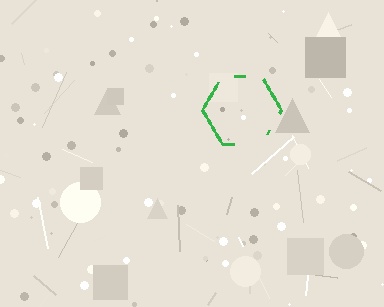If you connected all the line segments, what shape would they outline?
They would outline a hexagon.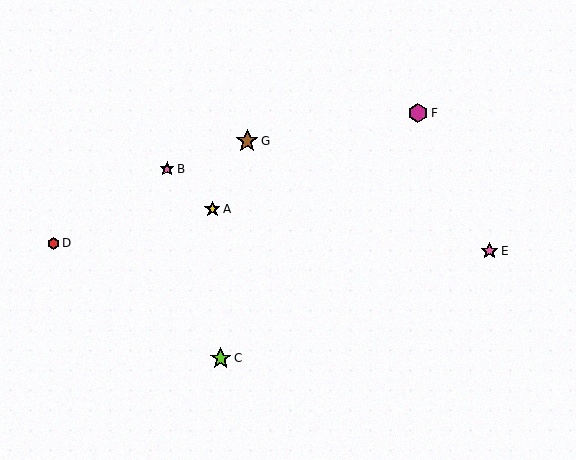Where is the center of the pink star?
The center of the pink star is at (489, 251).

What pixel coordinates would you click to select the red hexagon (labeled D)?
Click at (53, 243) to select the red hexagon D.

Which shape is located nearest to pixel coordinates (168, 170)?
The pink star (labeled B) at (167, 169) is nearest to that location.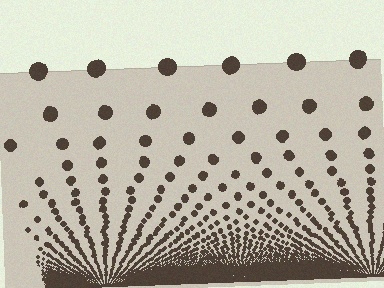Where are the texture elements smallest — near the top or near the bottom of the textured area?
Near the bottom.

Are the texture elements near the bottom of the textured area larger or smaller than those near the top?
Smaller. The gradient is inverted — elements near the bottom are smaller and denser.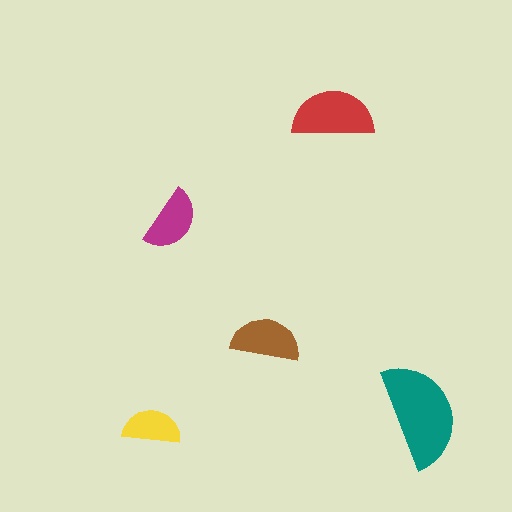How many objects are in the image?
There are 5 objects in the image.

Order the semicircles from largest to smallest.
the teal one, the red one, the brown one, the magenta one, the yellow one.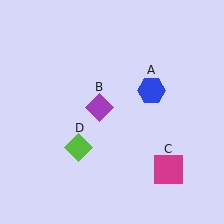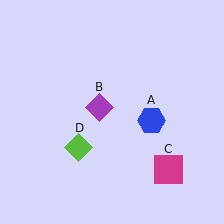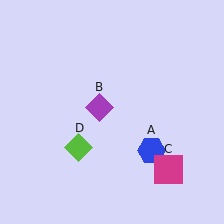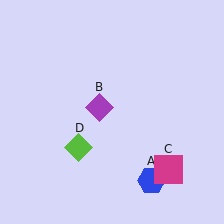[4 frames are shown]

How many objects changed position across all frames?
1 object changed position: blue hexagon (object A).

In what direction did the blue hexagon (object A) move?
The blue hexagon (object A) moved down.